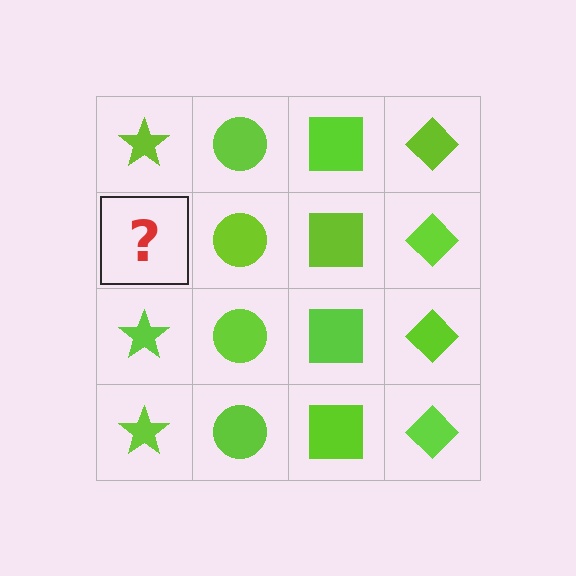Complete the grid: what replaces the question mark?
The question mark should be replaced with a lime star.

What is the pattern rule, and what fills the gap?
The rule is that each column has a consistent shape. The gap should be filled with a lime star.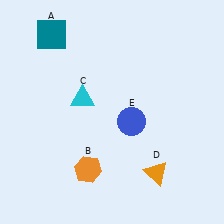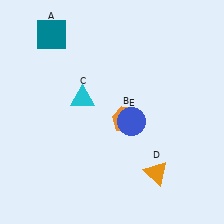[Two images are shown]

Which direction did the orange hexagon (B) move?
The orange hexagon (B) moved up.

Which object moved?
The orange hexagon (B) moved up.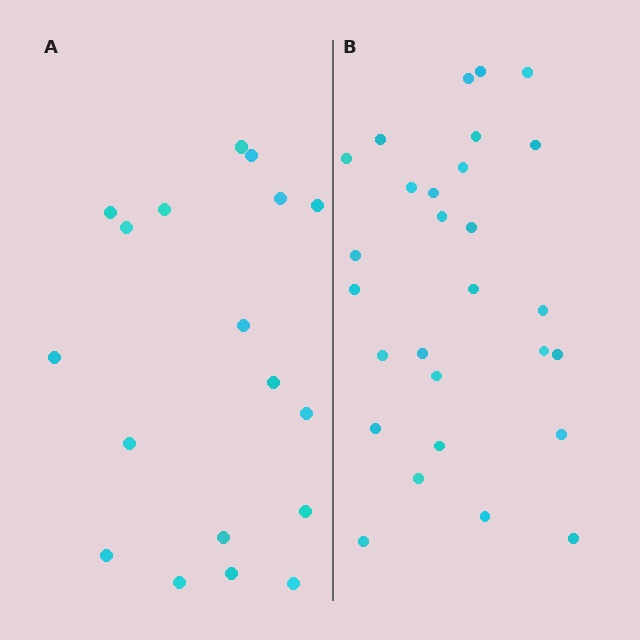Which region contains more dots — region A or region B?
Region B (the right region) has more dots.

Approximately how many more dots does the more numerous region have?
Region B has roughly 10 or so more dots than region A.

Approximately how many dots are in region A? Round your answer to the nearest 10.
About 20 dots. (The exact count is 18, which rounds to 20.)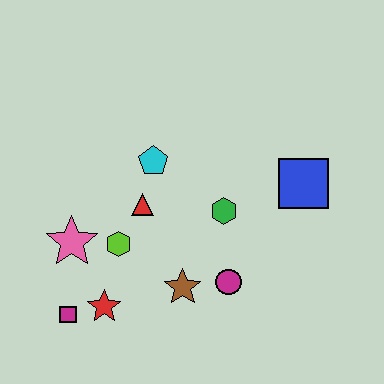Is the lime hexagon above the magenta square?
Yes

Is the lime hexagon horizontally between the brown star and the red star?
Yes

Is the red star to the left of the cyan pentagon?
Yes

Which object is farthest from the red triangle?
The blue square is farthest from the red triangle.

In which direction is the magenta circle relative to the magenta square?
The magenta circle is to the right of the magenta square.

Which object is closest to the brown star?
The magenta circle is closest to the brown star.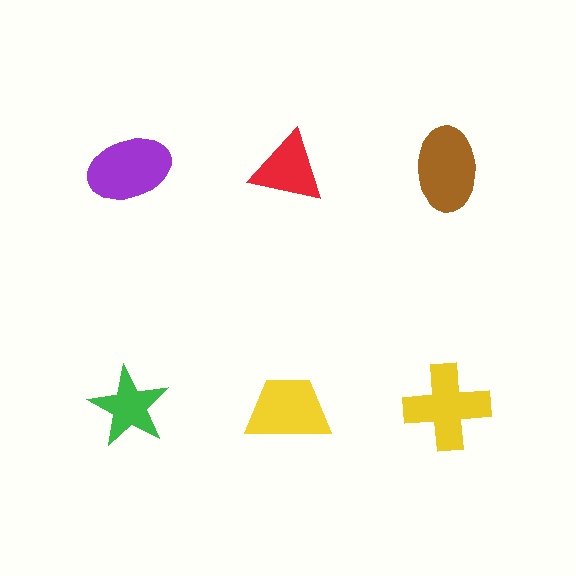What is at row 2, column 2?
A yellow trapezoid.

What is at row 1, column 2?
A red triangle.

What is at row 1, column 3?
A brown ellipse.